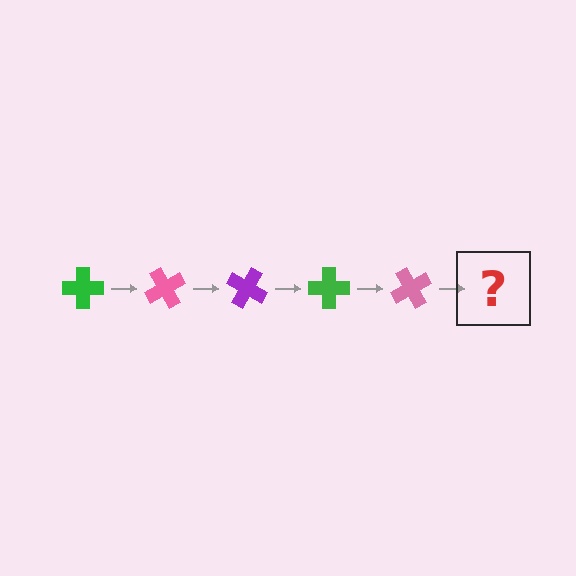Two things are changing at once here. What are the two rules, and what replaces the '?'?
The two rules are that it rotates 60 degrees each step and the color cycles through green, pink, and purple. The '?' should be a purple cross, rotated 300 degrees from the start.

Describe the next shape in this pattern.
It should be a purple cross, rotated 300 degrees from the start.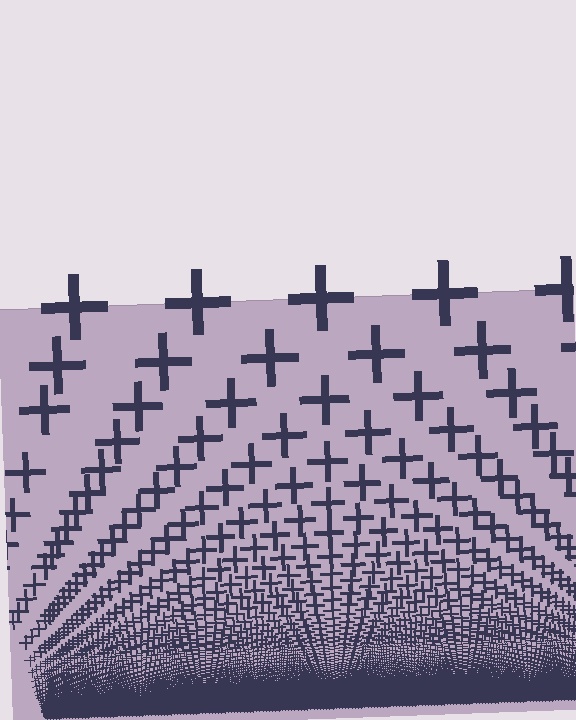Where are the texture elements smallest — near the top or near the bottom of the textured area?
Near the bottom.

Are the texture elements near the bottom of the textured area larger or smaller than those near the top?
Smaller. The gradient is inverted — elements near the bottom are smaller and denser.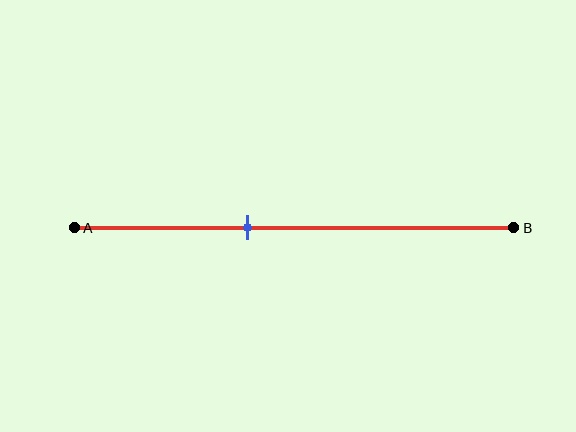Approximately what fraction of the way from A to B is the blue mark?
The blue mark is approximately 40% of the way from A to B.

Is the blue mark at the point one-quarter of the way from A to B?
No, the mark is at about 40% from A, not at the 25% one-quarter point.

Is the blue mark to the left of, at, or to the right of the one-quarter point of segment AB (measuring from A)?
The blue mark is to the right of the one-quarter point of segment AB.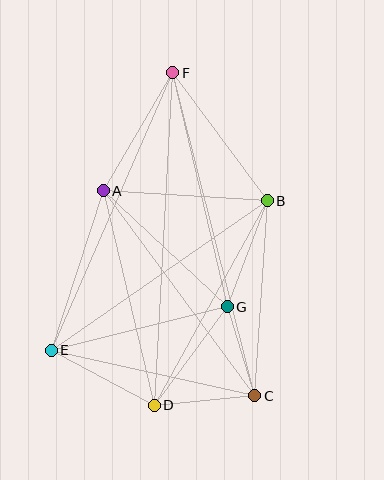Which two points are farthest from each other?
Points C and F are farthest from each other.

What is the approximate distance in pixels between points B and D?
The distance between B and D is approximately 234 pixels.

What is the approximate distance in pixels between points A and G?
The distance between A and G is approximately 169 pixels.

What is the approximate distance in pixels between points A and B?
The distance between A and B is approximately 164 pixels.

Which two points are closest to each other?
Points C and G are closest to each other.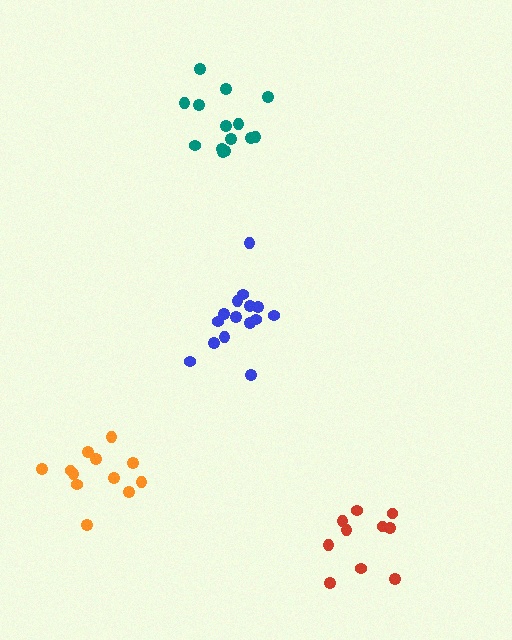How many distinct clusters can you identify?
There are 4 distinct clusters.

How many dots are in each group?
Group 1: 15 dots, Group 2: 12 dots, Group 3: 14 dots, Group 4: 10 dots (51 total).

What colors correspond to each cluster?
The clusters are colored: blue, orange, teal, red.